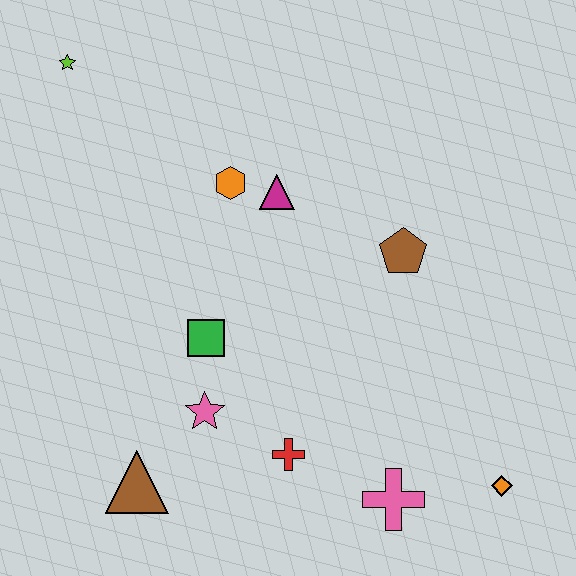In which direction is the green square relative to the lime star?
The green square is below the lime star.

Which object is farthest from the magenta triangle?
The orange diamond is farthest from the magenta triangle.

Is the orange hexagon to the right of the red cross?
No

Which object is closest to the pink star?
The green square is closest to the pink star.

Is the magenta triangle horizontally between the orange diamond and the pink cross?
No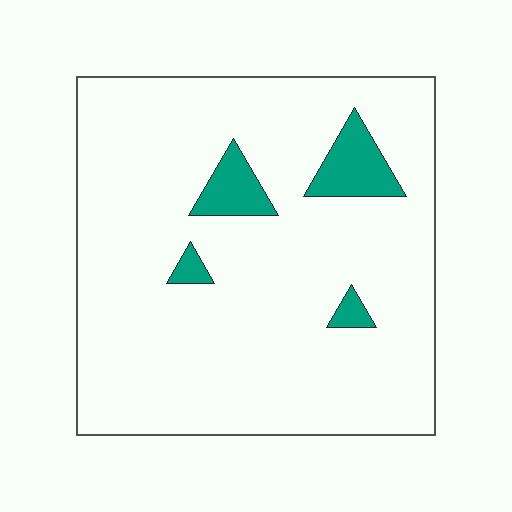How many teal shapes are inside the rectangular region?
4.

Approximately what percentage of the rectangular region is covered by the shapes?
Approximately 10%.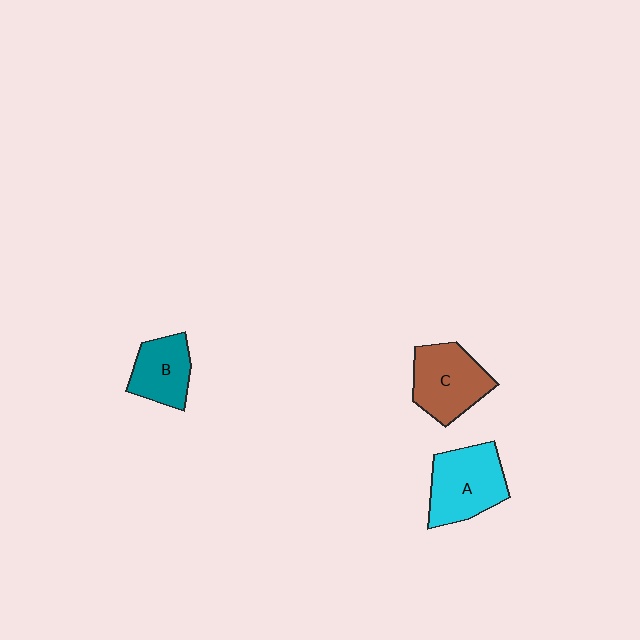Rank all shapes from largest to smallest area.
From largest to smallest: A (cyan), C (brown), B (teal).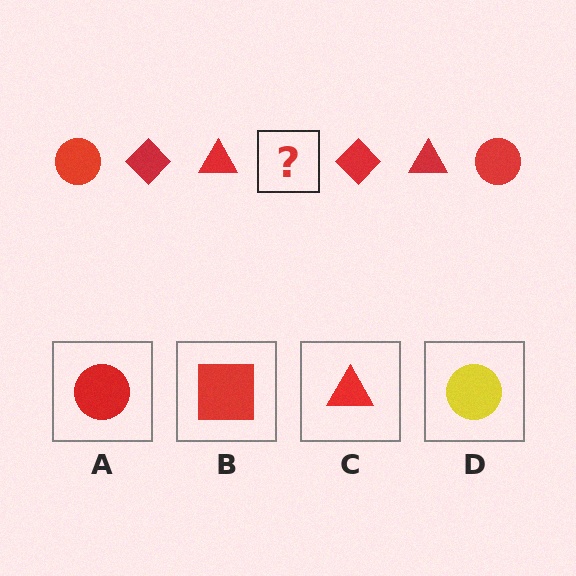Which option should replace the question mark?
Option A.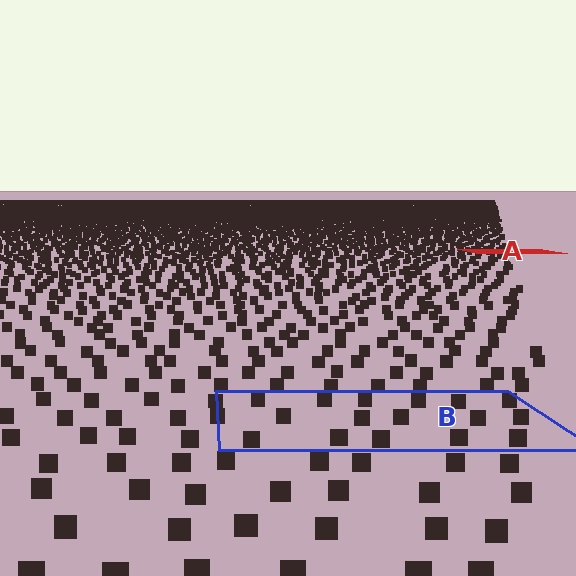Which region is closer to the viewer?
Region B is closer. The texture elements there are larger and more spread out.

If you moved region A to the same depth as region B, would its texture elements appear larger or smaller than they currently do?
They would appear larger. At a closer depth, the same texture elements are projected at a bigger on-screen size.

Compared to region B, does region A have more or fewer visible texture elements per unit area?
Region A has more texture elements per unit area — they are packed more densely because it is farther away.